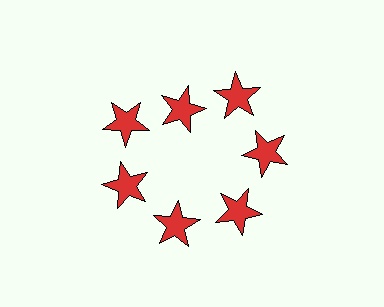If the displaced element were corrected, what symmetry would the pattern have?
It would have 7-fold rotational symmetry — the pattern would map onto itself every 51 degrees.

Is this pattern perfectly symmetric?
No. The 7 red stars are arranged in a ring, but one element near the 12 o'clock position is pulled inward toward the center, breaking the 7-fold rotational symmetry.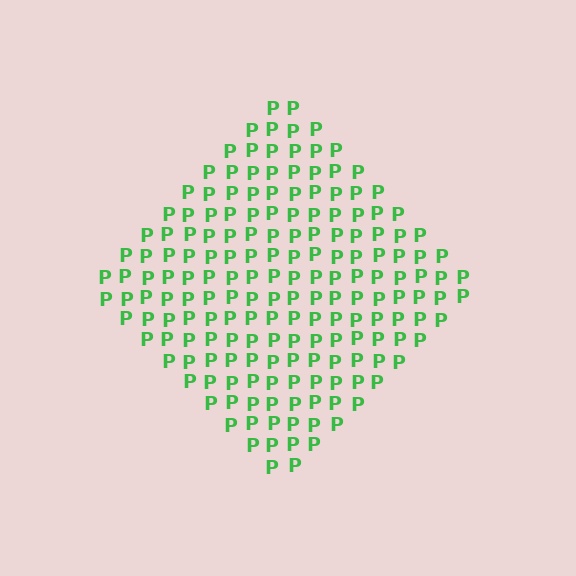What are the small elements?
The small elements are letter P's.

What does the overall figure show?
The overall figure shows a diamond.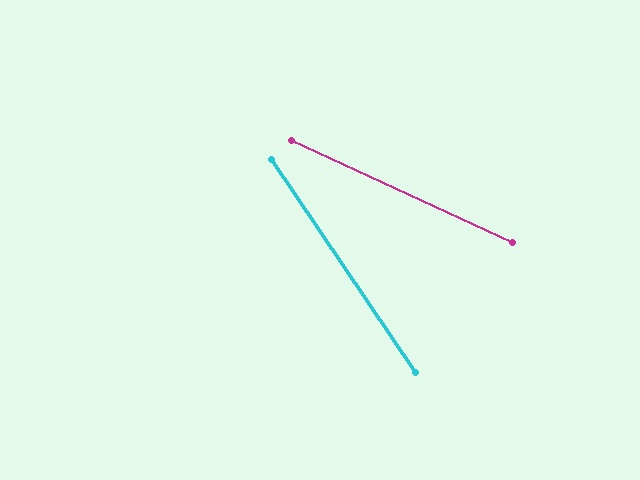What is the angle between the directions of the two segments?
Approximately 31 degrees.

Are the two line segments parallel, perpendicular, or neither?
Neither parallel nor perpendicular — they differ by about 31°.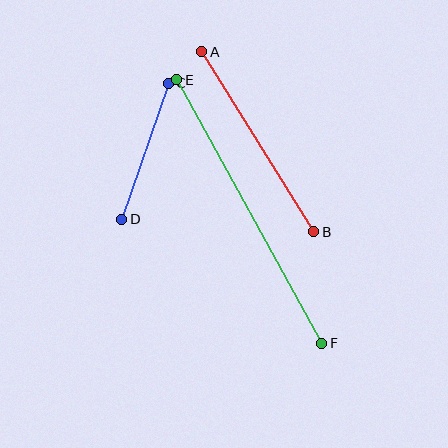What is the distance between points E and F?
The distance is approximately 301 pixels.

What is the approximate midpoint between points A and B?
The midpoint is at approximately (258, 142) pixels.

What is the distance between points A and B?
The distance is approximately 212 pixels.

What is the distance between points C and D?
The distance is approximately 144 pixels.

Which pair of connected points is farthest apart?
Points E and F are farthest apart.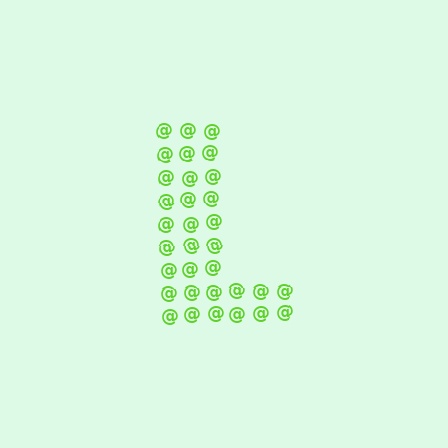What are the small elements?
The small elements are at signs.